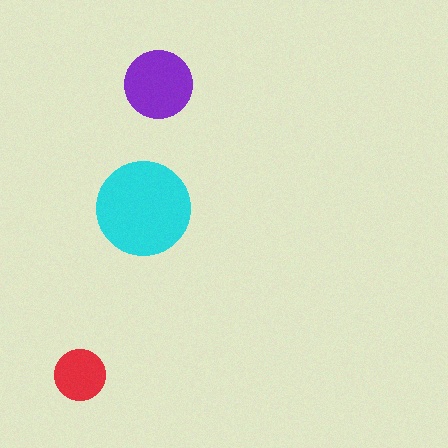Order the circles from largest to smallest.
the cyan one, the purple one, the red one.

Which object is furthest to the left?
The red circle is leftmost.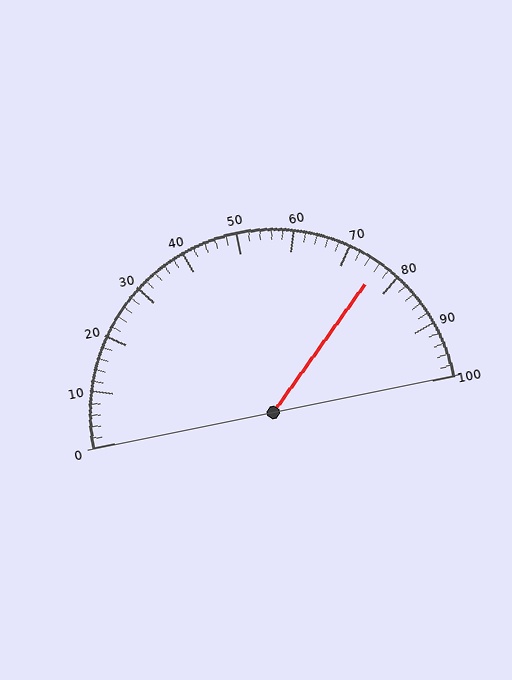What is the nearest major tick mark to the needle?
The nearest major tick mark is 80.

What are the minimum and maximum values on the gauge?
The gauge ranges from 0 to 100.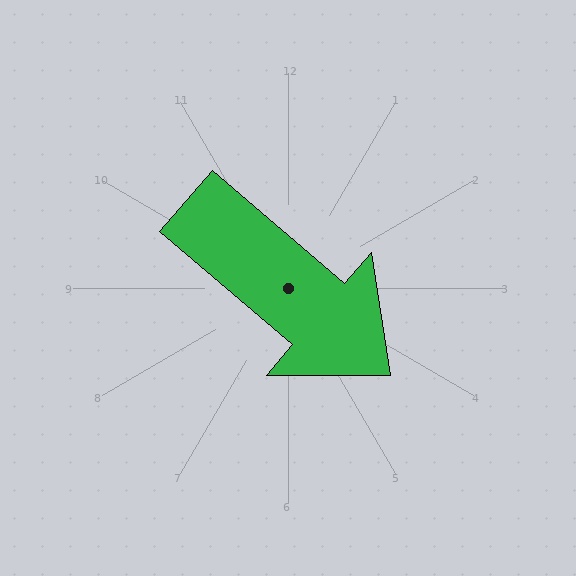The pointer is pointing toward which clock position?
Roughly 4 o'clock.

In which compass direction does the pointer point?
Southeast.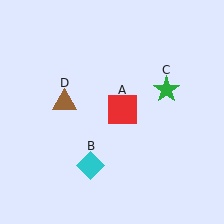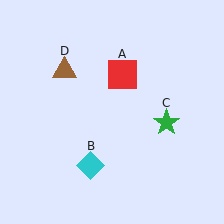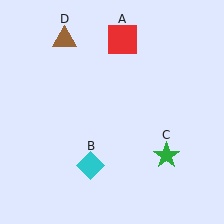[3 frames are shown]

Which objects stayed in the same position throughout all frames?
Cyan diamond (object B) remained stationary.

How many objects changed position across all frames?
3 objects changed position: red square (object A), green star (object C), brown triangle (object D).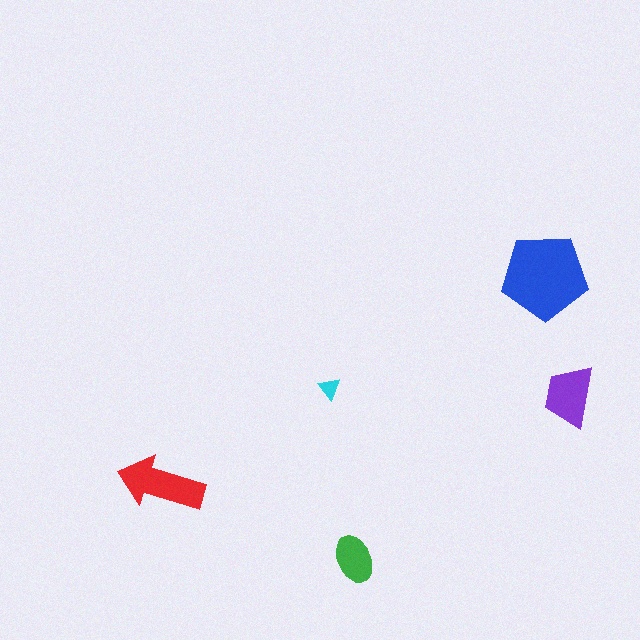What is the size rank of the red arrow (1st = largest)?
2nd.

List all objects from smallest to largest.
The cyan triangle, the green ellipse, the purple trapezoid, the red arrow, the blue pentagon.